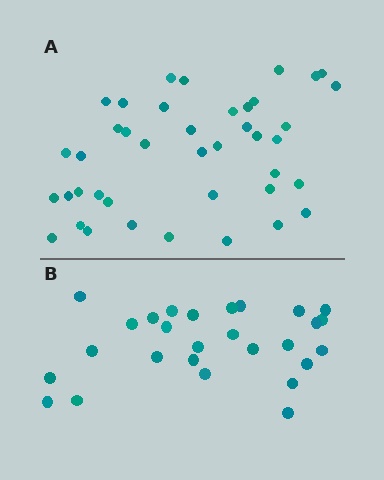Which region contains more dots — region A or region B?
Region A (the top region) has more dots.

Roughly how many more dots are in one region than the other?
Region A has approximately 15 more dots than region B.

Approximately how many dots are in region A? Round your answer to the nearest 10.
About 40 dots. (The exact count is 41, which rounds to 40.)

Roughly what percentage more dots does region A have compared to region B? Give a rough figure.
About 50% more.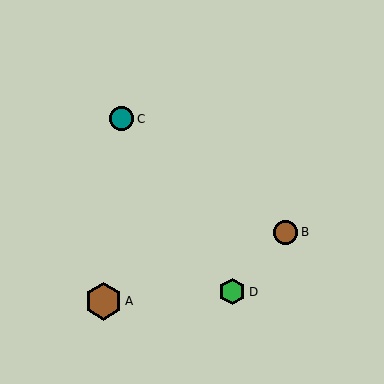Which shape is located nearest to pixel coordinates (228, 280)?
The green hexagon (labeled D) at (232, 292) is nearest to that location.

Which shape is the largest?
The brown hexagon (labeled A) is the largest.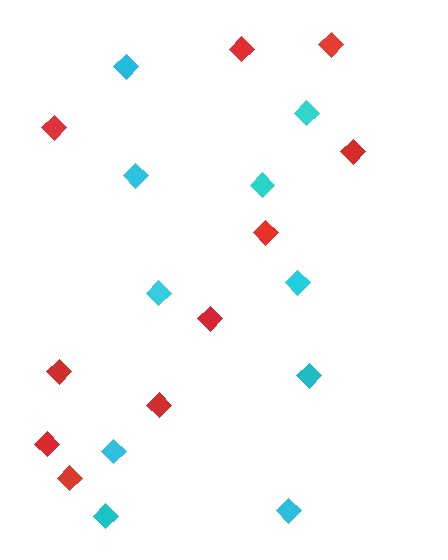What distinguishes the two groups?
There are 2 groups: one group of red diamonds (10) and one group of cyan diamonds (10).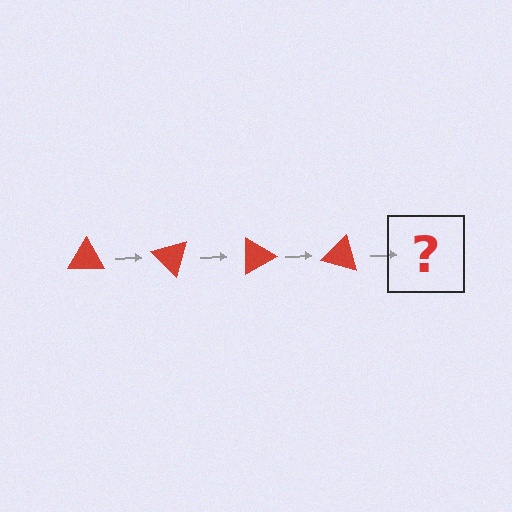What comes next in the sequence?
The next element should be a red triangle rotated 180 degrees.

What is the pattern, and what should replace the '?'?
The pattern is that the triangle rotates 45 degrees each step. The '?' should be a red triangle rotated 180 degrees.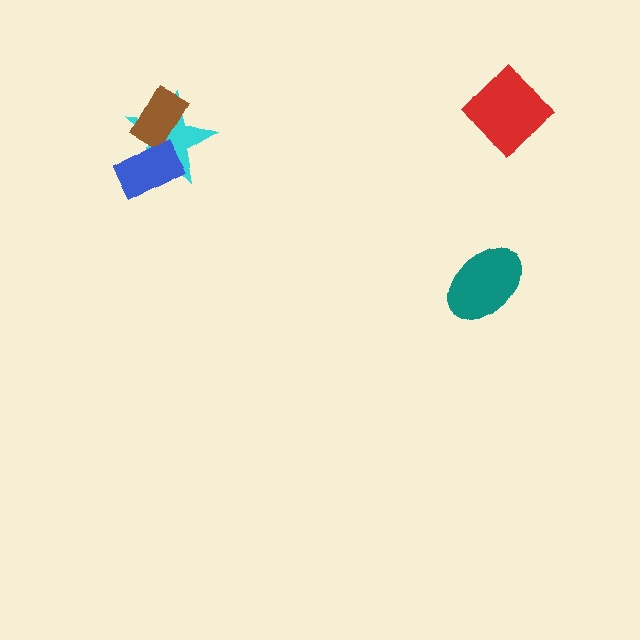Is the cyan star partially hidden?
Yes, it is partially covered by another shape.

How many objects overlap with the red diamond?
0 objects overlap with the red diamond.